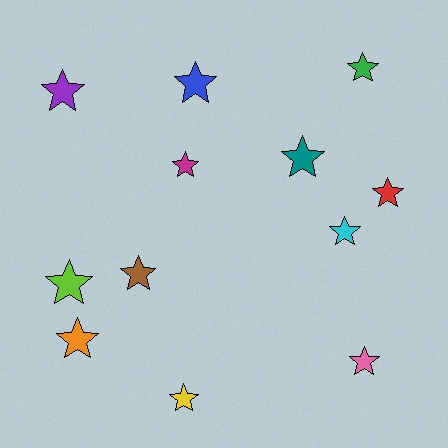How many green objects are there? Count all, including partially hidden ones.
There is 1 green object.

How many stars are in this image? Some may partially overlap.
There are 12 stars.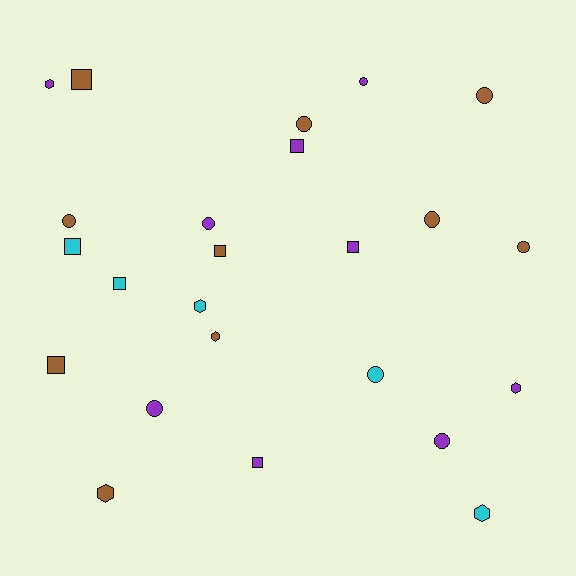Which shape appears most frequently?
Circle, with 10 objects.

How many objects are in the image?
There are 24 objects.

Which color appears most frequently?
Brown, with 10 objects.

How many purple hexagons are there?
There are 2 purple hexagons.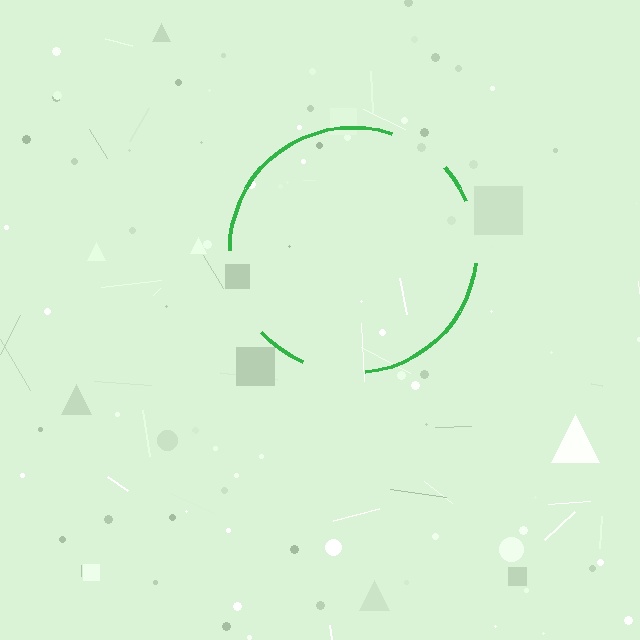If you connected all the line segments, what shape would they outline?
They would outline a circle.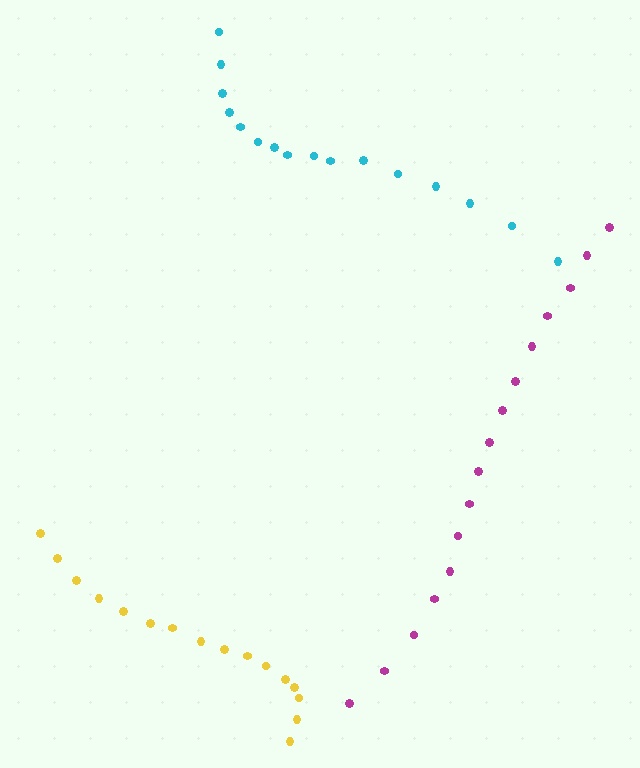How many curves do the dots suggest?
There are 3 distinct paths.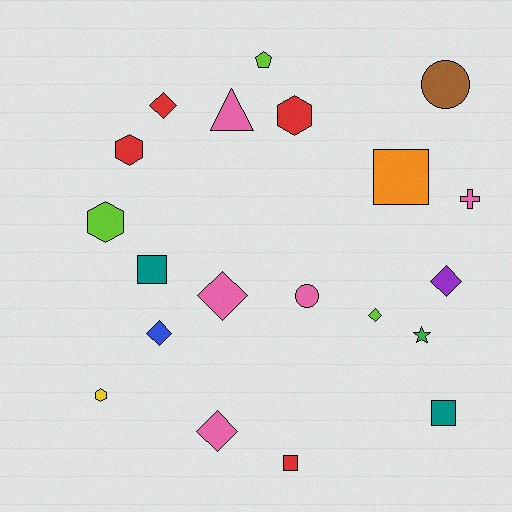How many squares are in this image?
There are 4 squares.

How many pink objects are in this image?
There are 5 pink objects.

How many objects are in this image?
There are 20 objects.